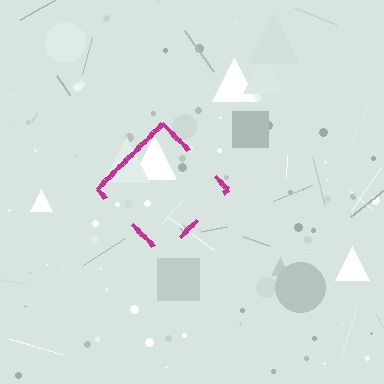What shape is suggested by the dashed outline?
The dashed outline suggests a diamond.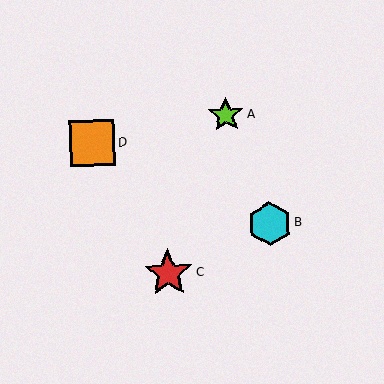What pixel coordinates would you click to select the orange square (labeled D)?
Click at (92, 143) to select the orange square D.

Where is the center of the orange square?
The center of the orange square is at (92, 143).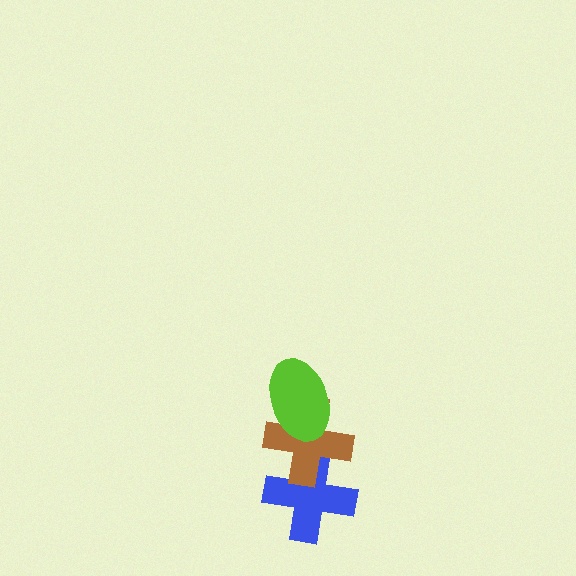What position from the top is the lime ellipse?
The lime ellipse is 1st from the top.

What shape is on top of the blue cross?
The brown cross is on top of the blue cross.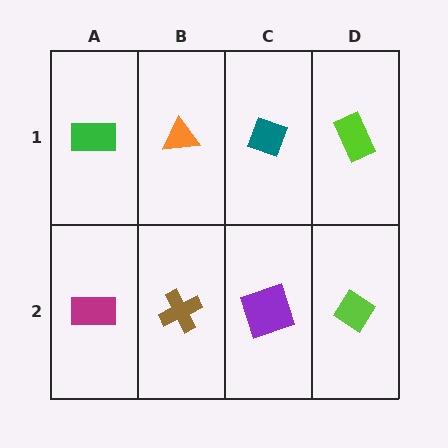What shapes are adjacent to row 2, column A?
A green rectangle (row 1, column A), a brown cross (row 2, column B).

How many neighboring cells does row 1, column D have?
2.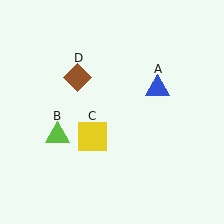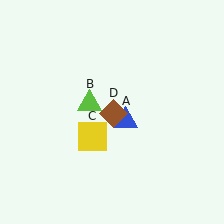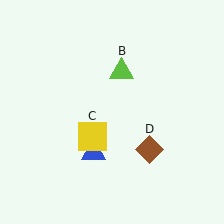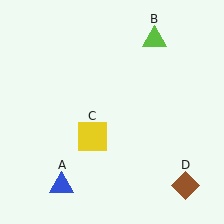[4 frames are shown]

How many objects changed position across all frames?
3 objects changed position: blue triangle (object A), lime triangle (object B), brown diamond (object D).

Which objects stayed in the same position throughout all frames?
Yellow square (object C) remained stationary.